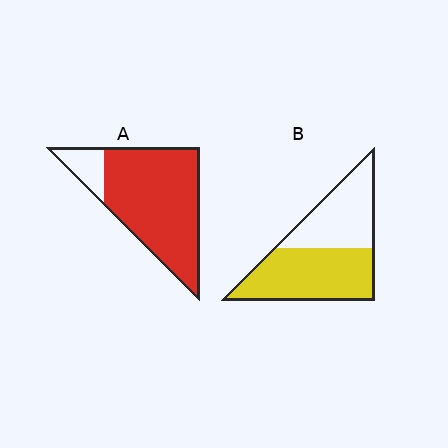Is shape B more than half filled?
Yes.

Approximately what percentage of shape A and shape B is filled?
A is approximately 85% and B is approximately 55%.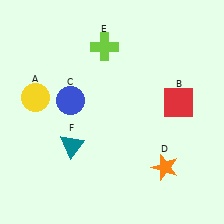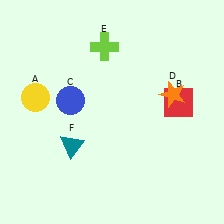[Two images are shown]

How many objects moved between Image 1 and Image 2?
1 object moved between the two images.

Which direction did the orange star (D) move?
The orange star (D) moved up.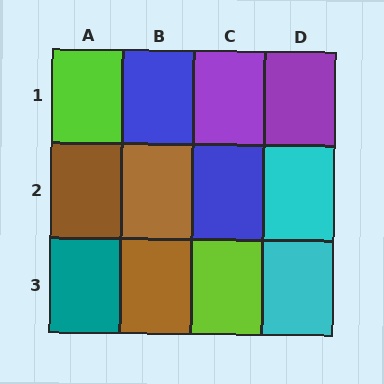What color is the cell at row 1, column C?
Purple.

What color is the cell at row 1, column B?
Blue.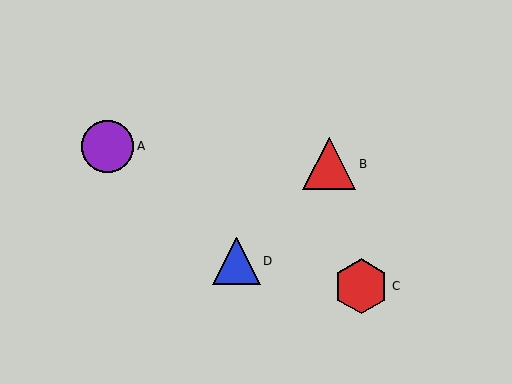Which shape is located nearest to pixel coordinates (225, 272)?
The blue triangle (labeled D) at (237, 261) is nearest to that location.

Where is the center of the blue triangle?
The center of the blue triangle is at (237, 261).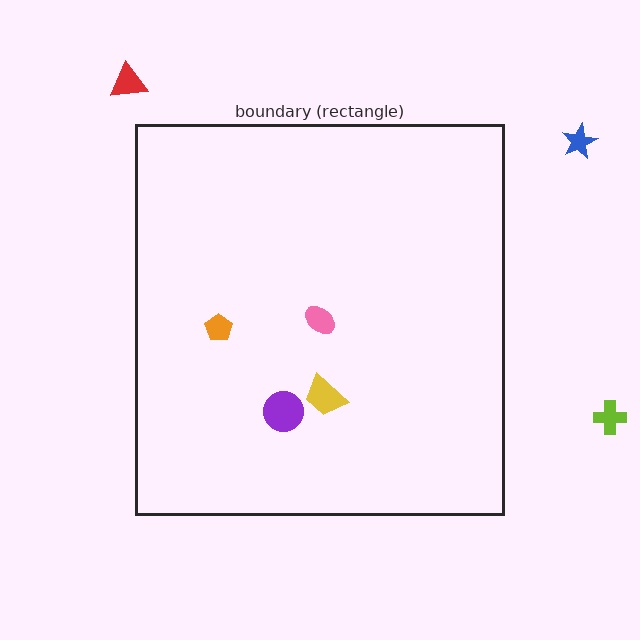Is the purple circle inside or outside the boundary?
Inside.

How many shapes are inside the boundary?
4 inside, 3 outside.